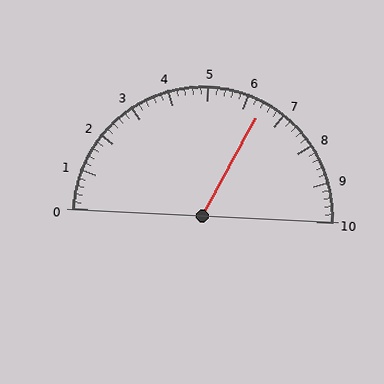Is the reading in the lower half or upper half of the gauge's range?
The reading is in the upper half of the range (0 to 10).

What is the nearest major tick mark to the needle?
The nearest major tick mark is 6.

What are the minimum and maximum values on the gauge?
The gauge ranges from 0 to 10.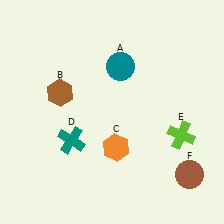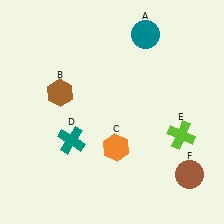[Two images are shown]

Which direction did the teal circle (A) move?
The teal circle (A) moved up.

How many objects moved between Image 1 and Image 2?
1 object moved between the two images.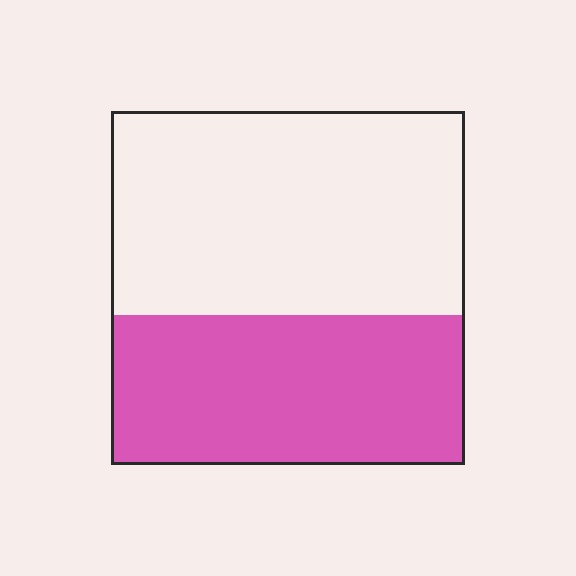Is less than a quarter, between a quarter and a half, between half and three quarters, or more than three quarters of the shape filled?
Between a quarter and a half.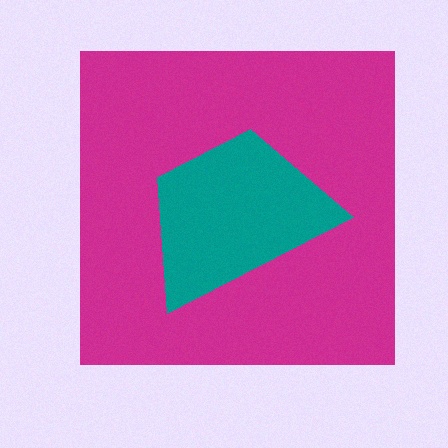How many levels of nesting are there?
2.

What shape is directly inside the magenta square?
The teal trapezoid.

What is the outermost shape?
The magenta square.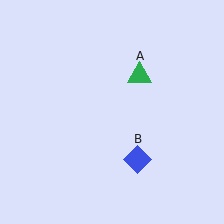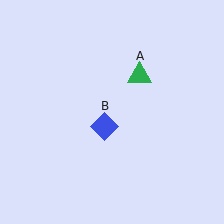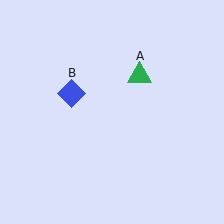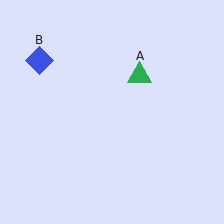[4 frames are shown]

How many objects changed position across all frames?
1 object changed position: blue diamond (object B).